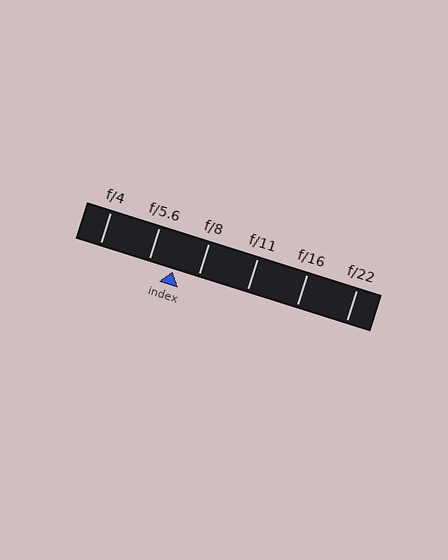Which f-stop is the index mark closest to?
The index mark is closest to f/8.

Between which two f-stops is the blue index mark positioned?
The index mark is between f/5.6 and f/8.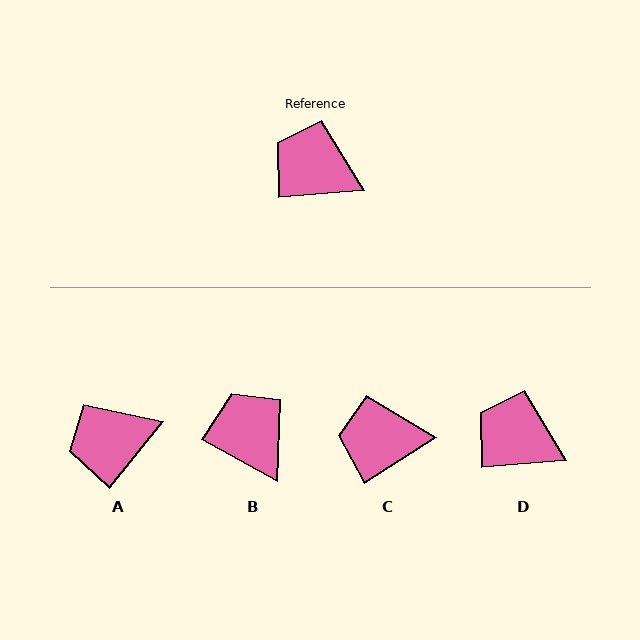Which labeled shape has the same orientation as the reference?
D.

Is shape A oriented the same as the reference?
No, it is off by about 46 degrees.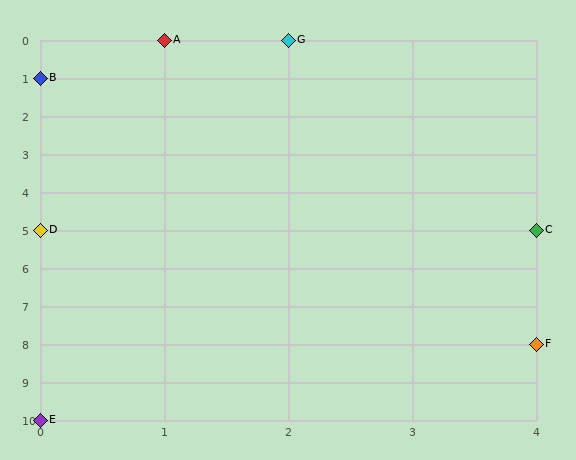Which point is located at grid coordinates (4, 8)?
Point F is at (4, 8).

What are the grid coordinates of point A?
Point A is at grid coordinates (1, 0).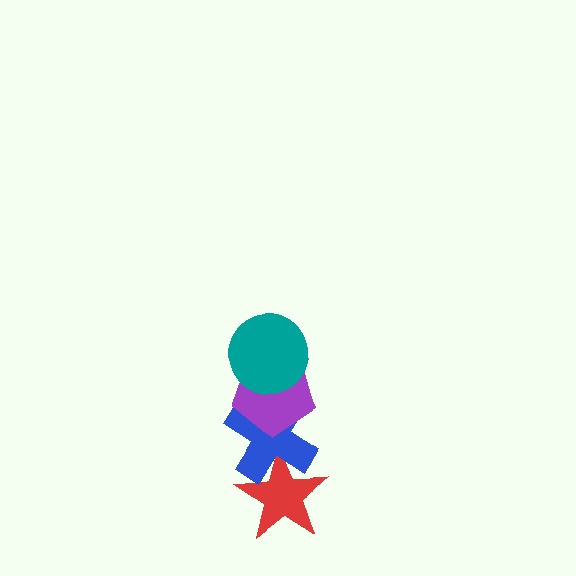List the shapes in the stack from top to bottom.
From top to bottom: the teal circle, the purple pentagon, the blue cross, the red star.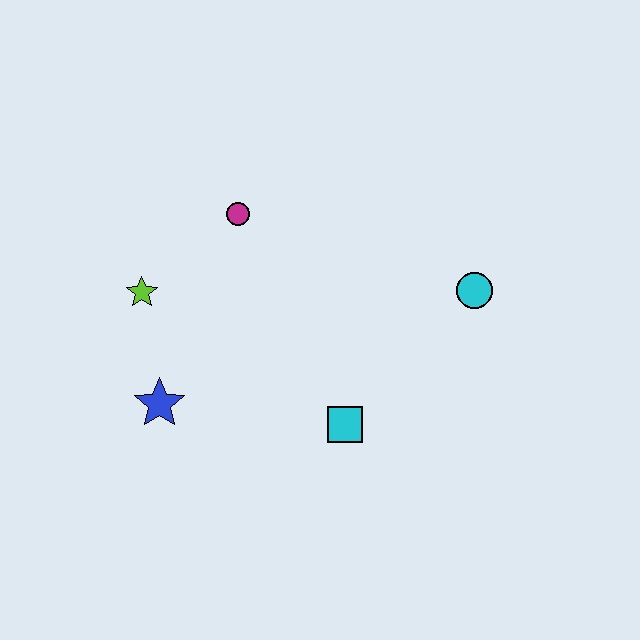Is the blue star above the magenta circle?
No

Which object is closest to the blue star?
The lime star is closest to the blue star.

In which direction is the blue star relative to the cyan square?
The blue star is to the left of the cyan square.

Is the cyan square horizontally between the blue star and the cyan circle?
Yes